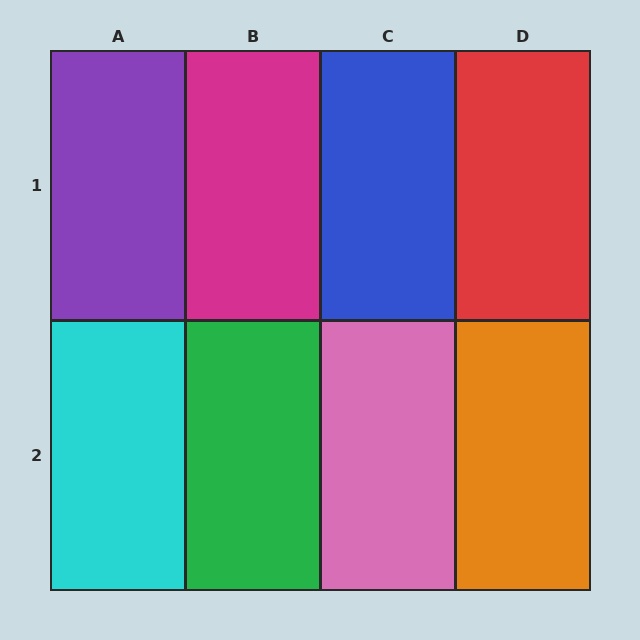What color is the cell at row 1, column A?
Purple.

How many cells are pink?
1 cell is pink.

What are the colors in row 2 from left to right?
Cyan, green, pink, orange.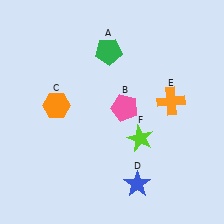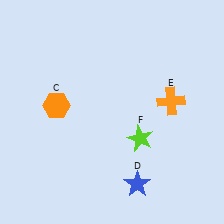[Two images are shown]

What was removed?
The pink pentagon (B), the green pentagon (A) were removed in Image 2.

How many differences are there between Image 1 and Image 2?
There are 2 differences between the two images.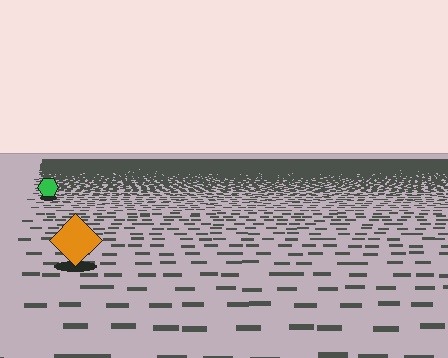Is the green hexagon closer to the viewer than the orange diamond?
No. The orange diamond is closer — you can tell from the texture gradient: the ground texture is coarser near it.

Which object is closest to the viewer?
The orange diamond is closest. The texture marks near it are larger and more spread out.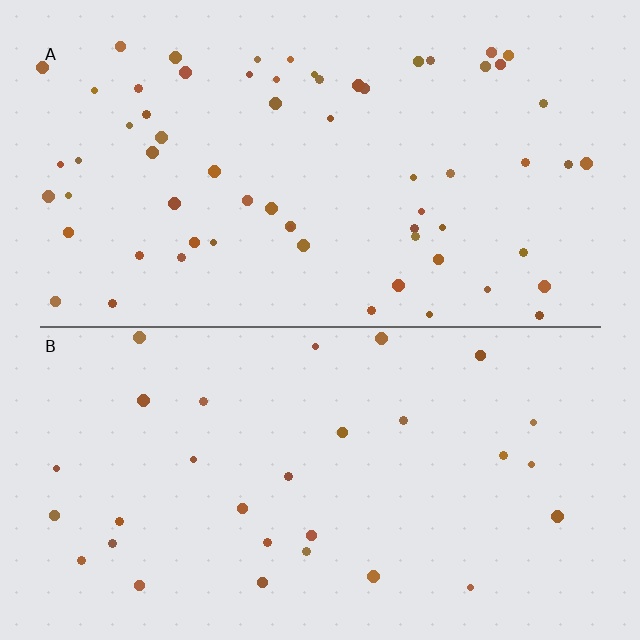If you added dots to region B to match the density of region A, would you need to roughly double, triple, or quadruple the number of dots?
Approximately double.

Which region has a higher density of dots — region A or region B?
A (the top).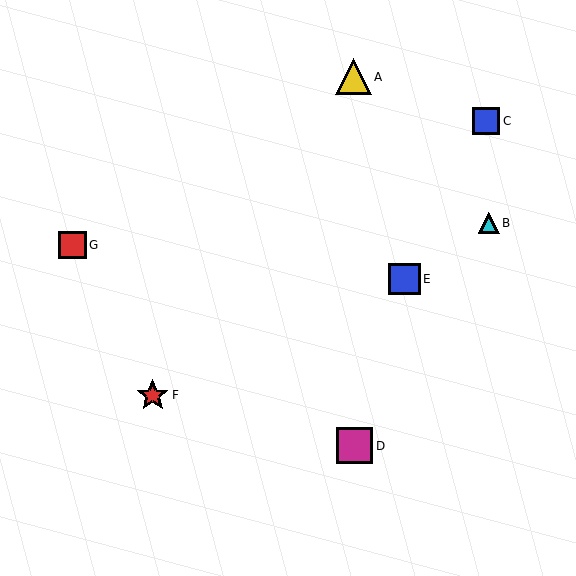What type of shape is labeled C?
Shape C is a blue square.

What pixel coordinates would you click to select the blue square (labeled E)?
Click at (404, 279) to select the blue square E.